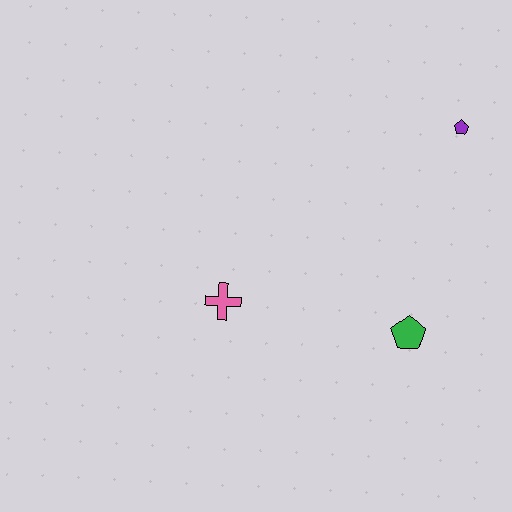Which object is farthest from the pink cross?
The purple pentagon is farthest from the pink cross.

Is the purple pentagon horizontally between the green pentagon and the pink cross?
No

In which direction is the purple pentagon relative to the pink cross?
The purple pentagon is to the right of the pink cross.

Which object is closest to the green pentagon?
The pink cross is closest to the green pentagon.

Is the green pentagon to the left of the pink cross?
No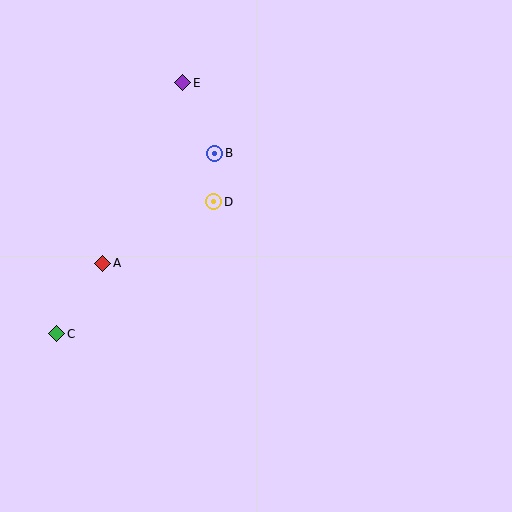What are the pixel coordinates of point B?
Point B is at (215, 153).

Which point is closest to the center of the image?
Point D at (214, 202) is closest to the center.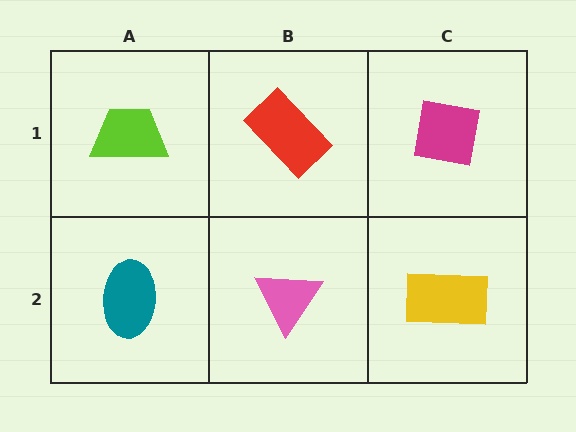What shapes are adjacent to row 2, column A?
A lime trapezoid (row 1, column A), a pink triangle (row 2, column B).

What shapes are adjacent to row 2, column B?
A red rectangle (row 1, column B), a teal ellipse (row 2, column A), a yellow rectangle (row 2, column C).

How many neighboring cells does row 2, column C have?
2.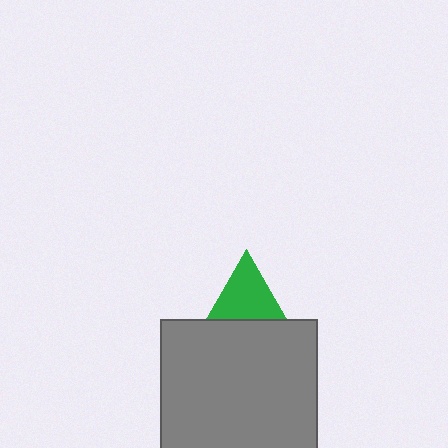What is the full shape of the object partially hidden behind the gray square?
The partially hidden object is a green triangle.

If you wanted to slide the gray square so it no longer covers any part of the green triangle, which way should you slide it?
Slide it down — that is the most direct way to separate the two shapes.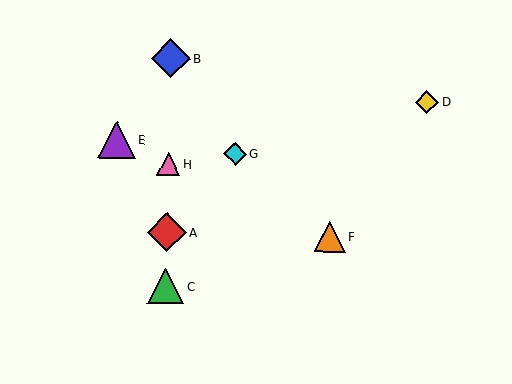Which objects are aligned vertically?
Objects A, B, C, H are aligned vertically.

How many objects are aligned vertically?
4 objects (A, B, C, H) are aligned vertically.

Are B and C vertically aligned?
Yes, both are at x≈171.